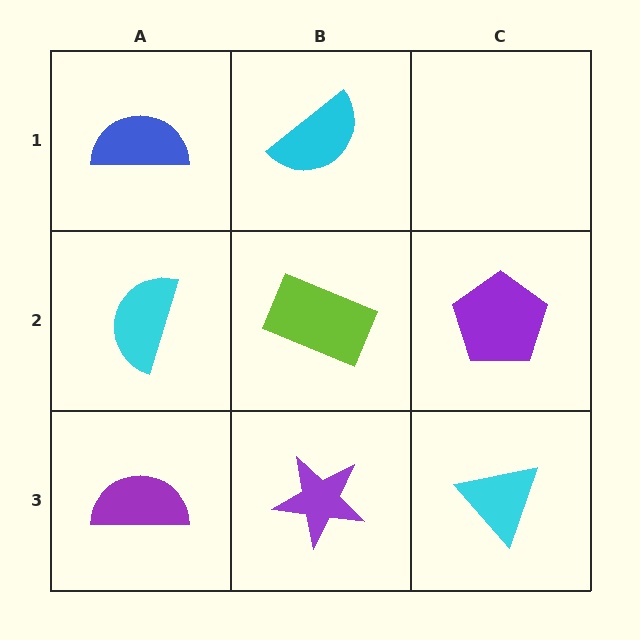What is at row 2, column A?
A cyan semicircle.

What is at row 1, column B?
A cyan semicircle.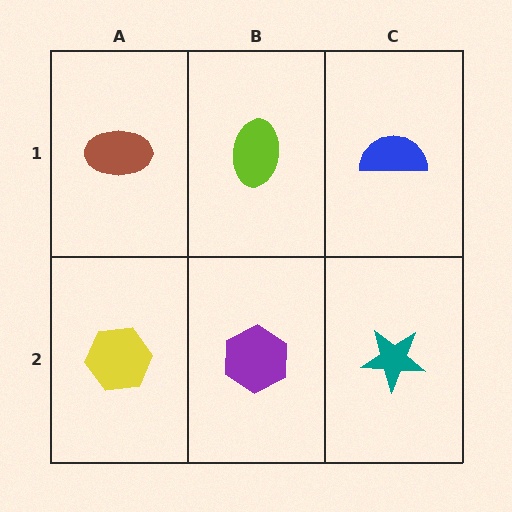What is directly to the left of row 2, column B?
A yellow hexagon.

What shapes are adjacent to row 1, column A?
A yellow hexagon (row 2, column A), a lime ellipse (row 1, column B).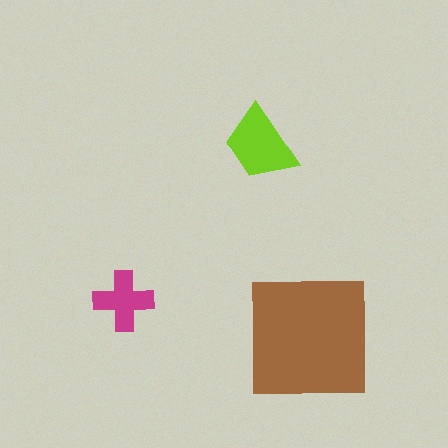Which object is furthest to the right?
The brown square is rightmost.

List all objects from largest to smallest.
The brown square, the lime trapezoid, the magenta cross.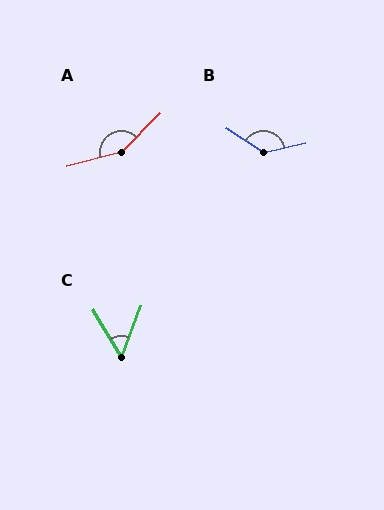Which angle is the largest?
A, at approximately 148 degrees.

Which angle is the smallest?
C, at approximately 51 degrees.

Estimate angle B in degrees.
Approximately 134 degrees.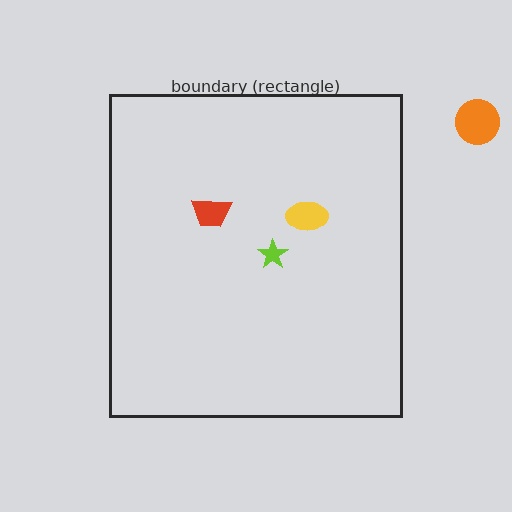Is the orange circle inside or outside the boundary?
Outside.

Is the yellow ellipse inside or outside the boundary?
Inside.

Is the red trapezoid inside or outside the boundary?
Inside.